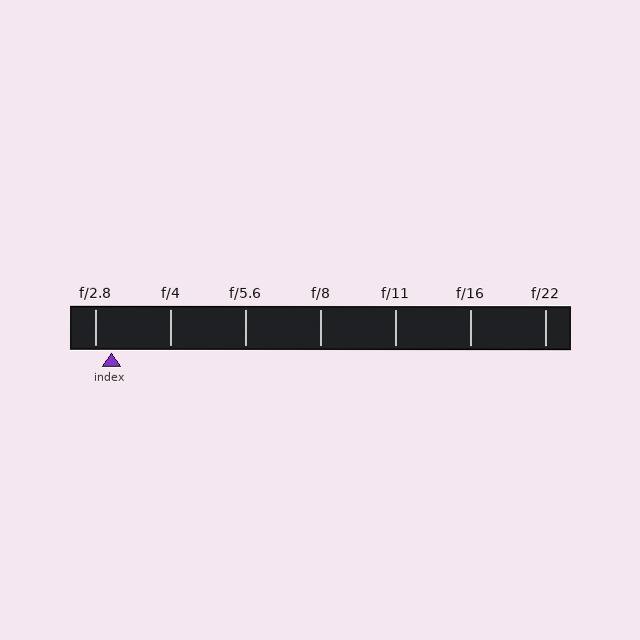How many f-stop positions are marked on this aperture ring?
There are 7 f-stop positions marked.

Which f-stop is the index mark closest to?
The index mark is closest to f/2.8.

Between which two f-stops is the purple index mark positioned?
The index mark is between f/2.8 and f/4.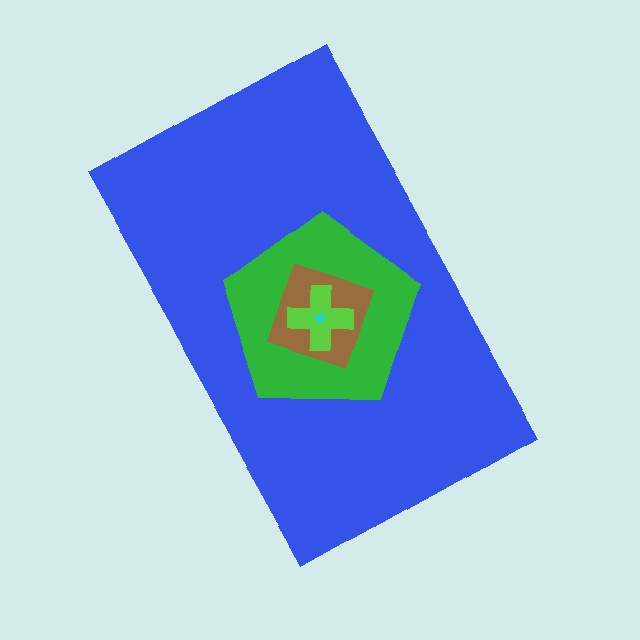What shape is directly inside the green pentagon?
The brown diamond.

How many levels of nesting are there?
5.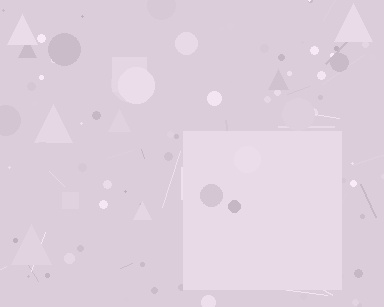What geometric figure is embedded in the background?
A square is embedded in the background.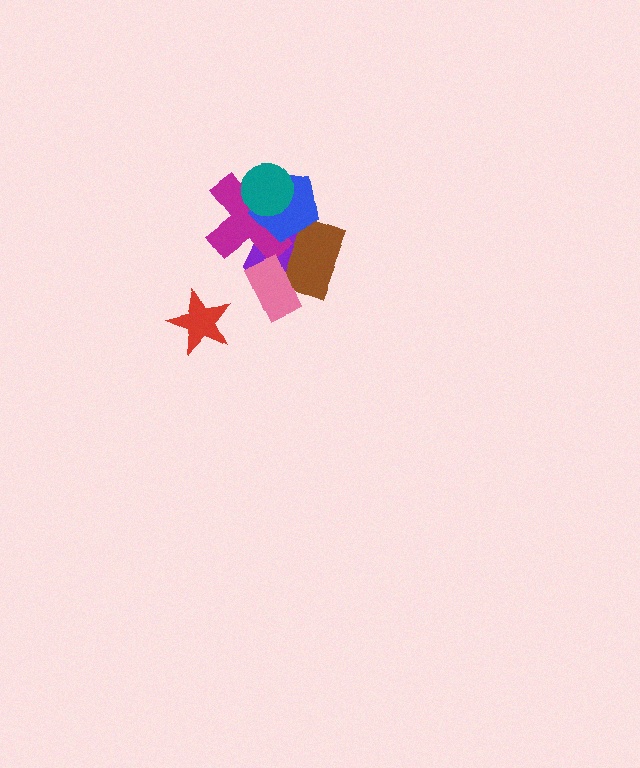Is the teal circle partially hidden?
No, no other shape covers it.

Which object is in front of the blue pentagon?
The teal circle is in front of the blue pentagon.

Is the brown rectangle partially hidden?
Yes, it is partially covered by another shape.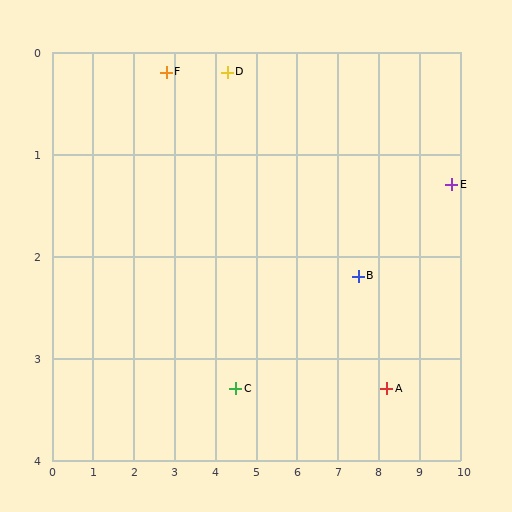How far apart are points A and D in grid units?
Points A and D are about 5.0 grid units apart.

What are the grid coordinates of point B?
Point B is at approximately (7.5, 2.2).